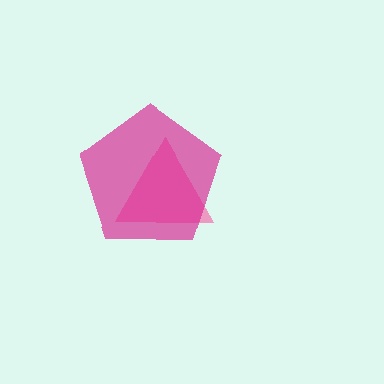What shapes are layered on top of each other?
The layered shapes are: a pink triangle, a magenta pentagon.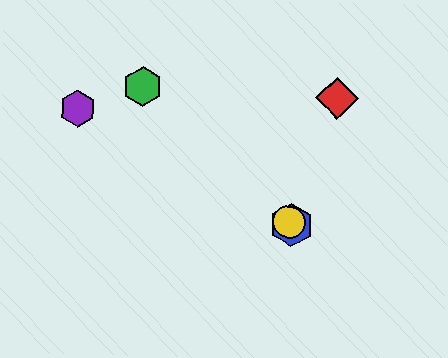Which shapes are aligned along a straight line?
The blue hexagon, the green hexagon, the yellow circle are aligned along a straight line.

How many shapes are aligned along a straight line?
3 shapes (the blue hexagon, the green hexagon, the yellow circle) are aligned along a straight line.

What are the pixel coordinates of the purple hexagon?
The purple hexagon is at (78, 109).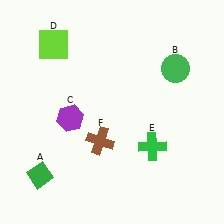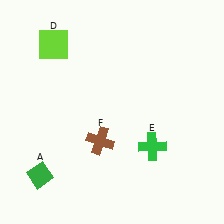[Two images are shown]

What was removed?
The purple hexagon (C), the green circle (B) were removed in Image 2.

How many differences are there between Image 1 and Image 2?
There are 2 differences between the two images.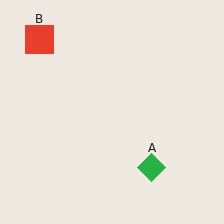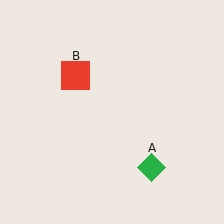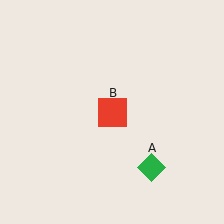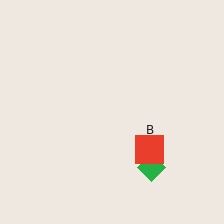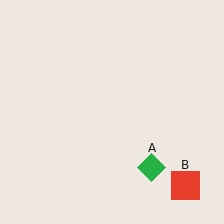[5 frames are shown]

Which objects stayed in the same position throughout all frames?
Green diamond (object A) remained stationary.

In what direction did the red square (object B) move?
The red square (object B) moved down and to the right.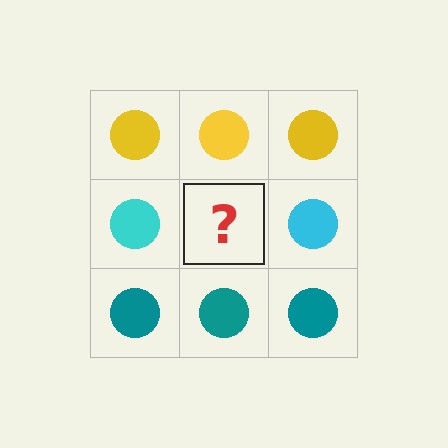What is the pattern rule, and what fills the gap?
The rule is that each row has a consistent color. The gap should be filled with a cyan circle.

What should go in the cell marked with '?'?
The missing cell should contain a cyan circle.